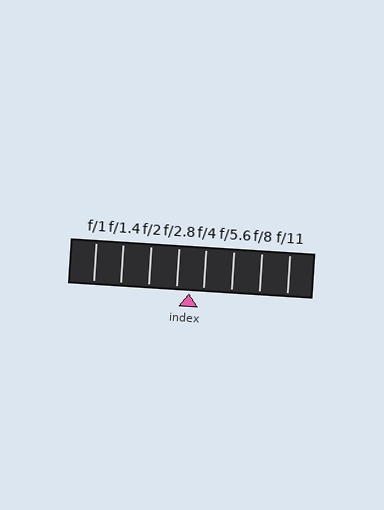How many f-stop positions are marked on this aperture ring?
There are 8 f-stop positions marked.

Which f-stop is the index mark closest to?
The index mark is closest to f/2.8.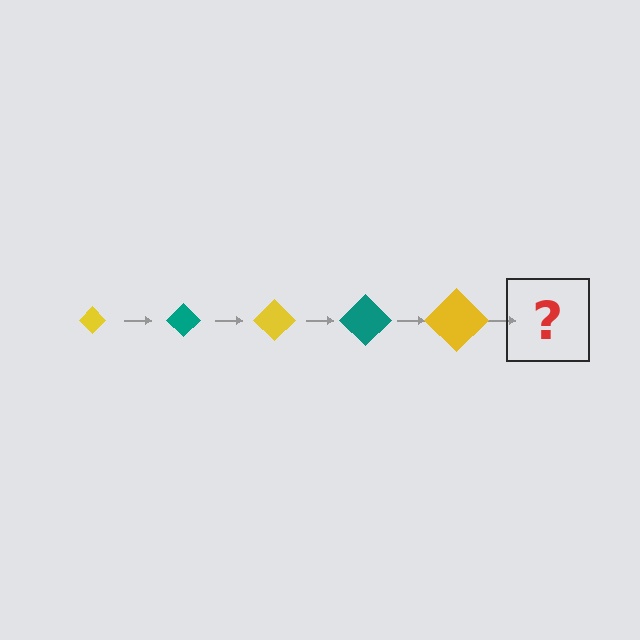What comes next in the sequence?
The next element should be a teal diamond, larger than the previous one.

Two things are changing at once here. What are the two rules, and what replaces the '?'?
The two rules are that the diamond grows larger each step and the color cycles through yellow and teal. The '?' should be a teal diamond, larger than the previous one.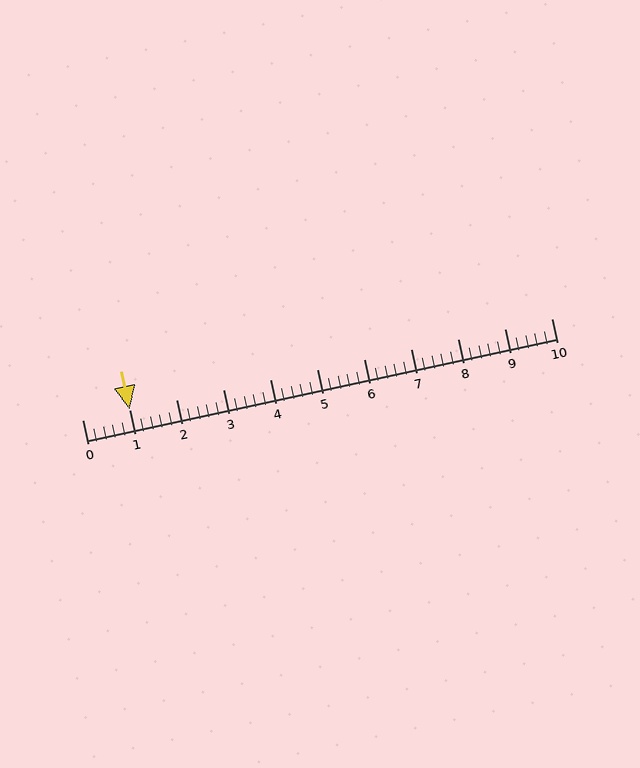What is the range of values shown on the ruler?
The ruler shows values from 0 to 10.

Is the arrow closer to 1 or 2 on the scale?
The arrow is closer to 1.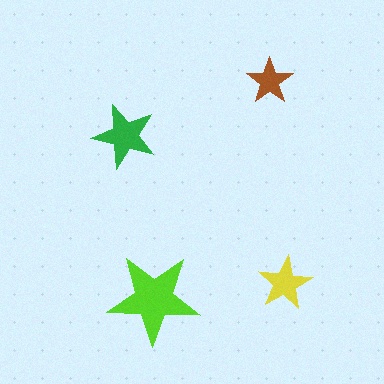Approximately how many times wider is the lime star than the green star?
About 1.5 times wider.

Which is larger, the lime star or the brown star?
The lime one.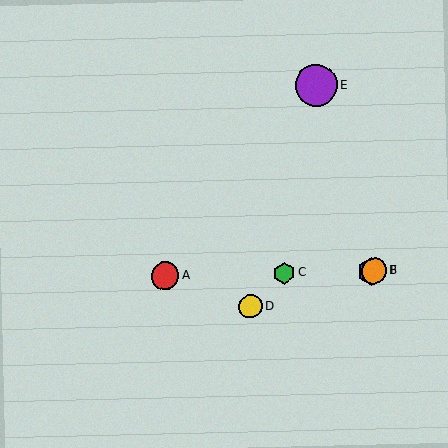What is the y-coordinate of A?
Object A is at y≈276.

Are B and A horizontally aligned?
Yes, both are at y≈271.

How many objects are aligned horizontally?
4 objects (A, B, C, F) are aligned horizontally.